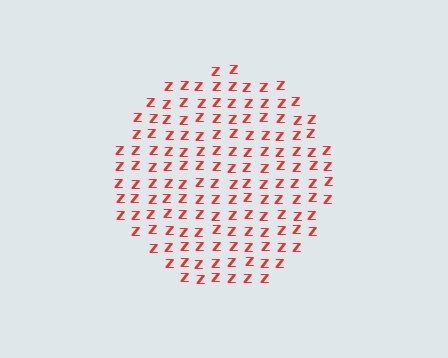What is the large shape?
The large shape is a circle.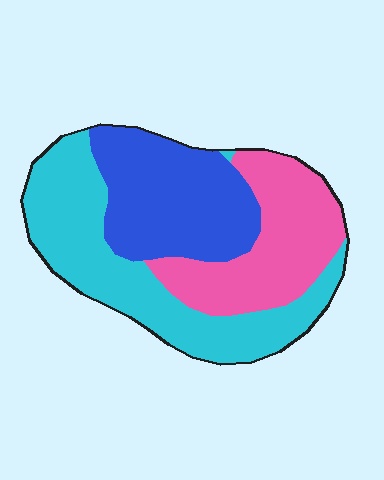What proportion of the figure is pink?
Pink takes up about one quarter (1/4) of the figure.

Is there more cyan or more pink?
Cyan.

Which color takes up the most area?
Cyan, at roughly 40%.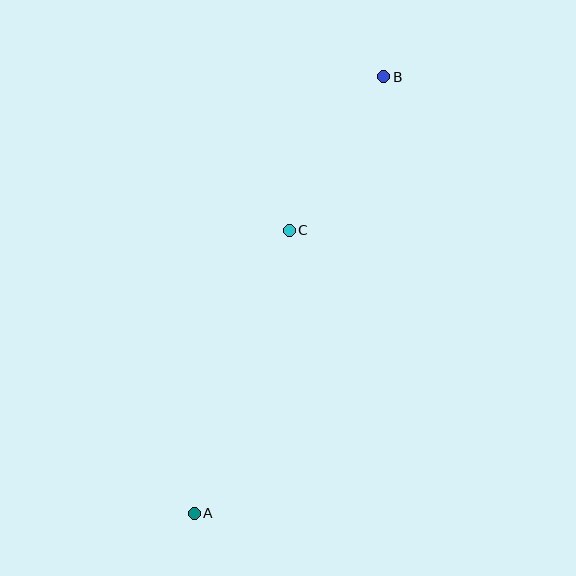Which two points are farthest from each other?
Points A and B are farthest from each other.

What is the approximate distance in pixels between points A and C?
The distance between A and C is approximately 299 pixels.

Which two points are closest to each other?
Points B and C are closest to each other.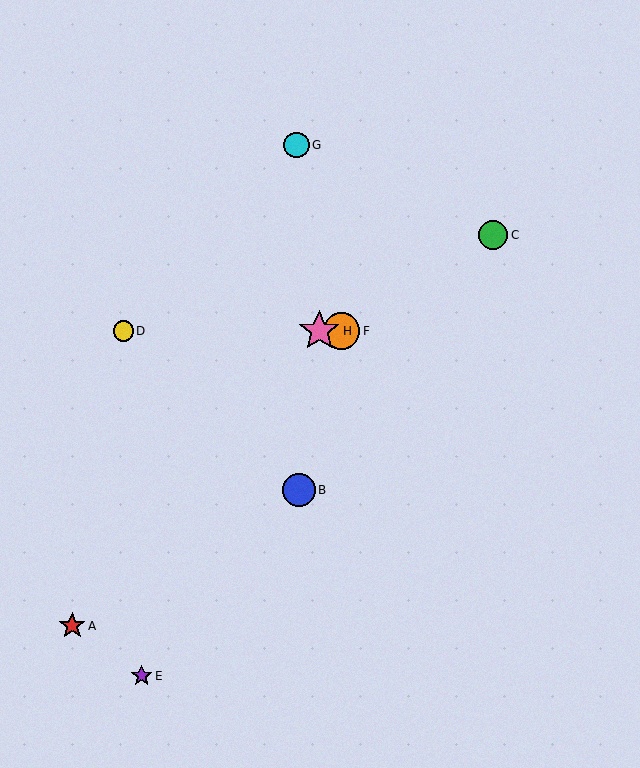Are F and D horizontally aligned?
Yes, both are at y≈331.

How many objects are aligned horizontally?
3 objects (D, F, H) are aligned horizontally.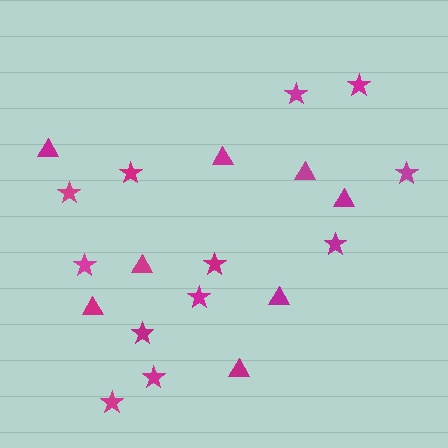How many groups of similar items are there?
There are 2 groups: one group of triangles (8) and one group of stars (12).